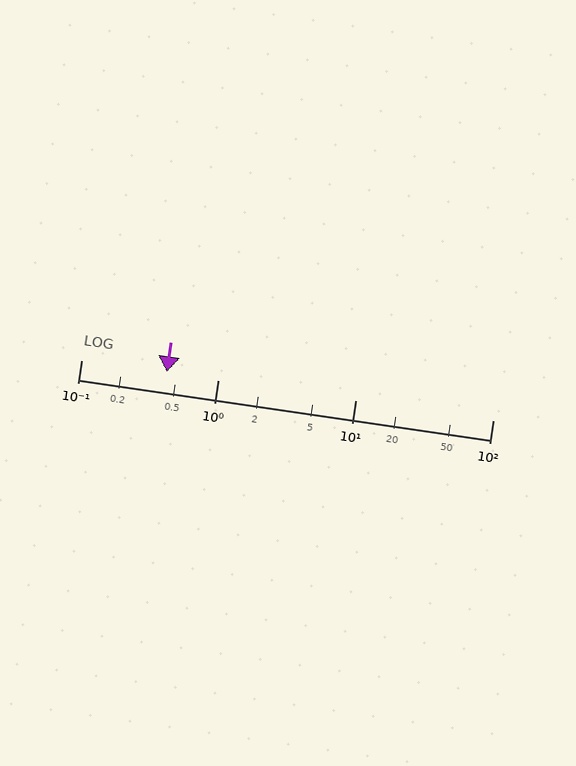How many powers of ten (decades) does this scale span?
The scale spans 3 decades, from 0.1 to 100.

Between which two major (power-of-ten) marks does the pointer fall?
The pointer is between 0.1 and 1.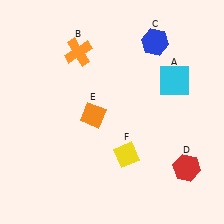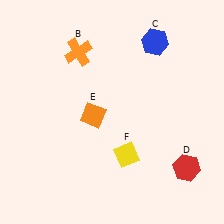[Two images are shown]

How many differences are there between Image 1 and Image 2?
There is 1 difference between the two images.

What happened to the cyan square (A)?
The cyan square (A) was removed in Image 2. It was in the top-right area of Image 1.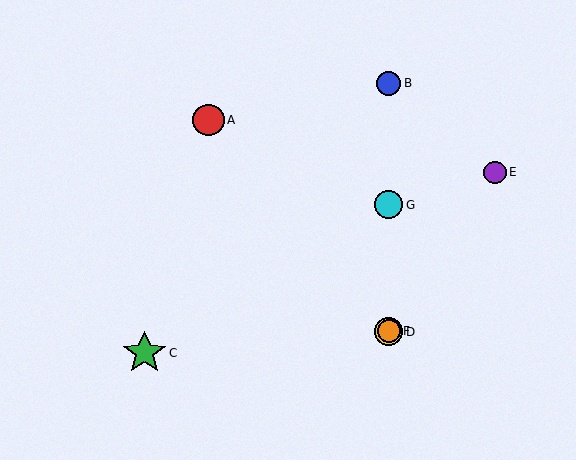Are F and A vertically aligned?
No, F is at x≈389 and A is at x≈208.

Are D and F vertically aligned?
Yes, both are at x≈389.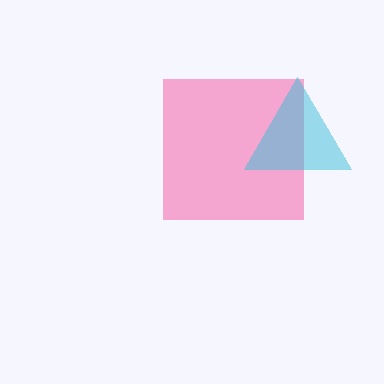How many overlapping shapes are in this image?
There are 2 overlapping shapes in the image.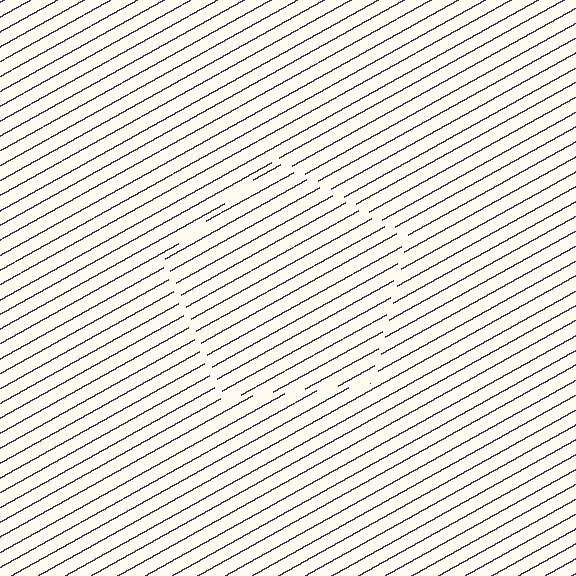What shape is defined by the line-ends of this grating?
An illusory pentagon. The interior of the shape contains the same grating, shifted by half a period — the contour is defined by the phase discontinuity where line-ends from the inner and outer gratings abut.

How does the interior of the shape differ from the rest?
The interior of the shape contains the same grating, shifted by half a period — the contour is defined by the phase discontinuity where line-ends from the inner and outer gratings abut.